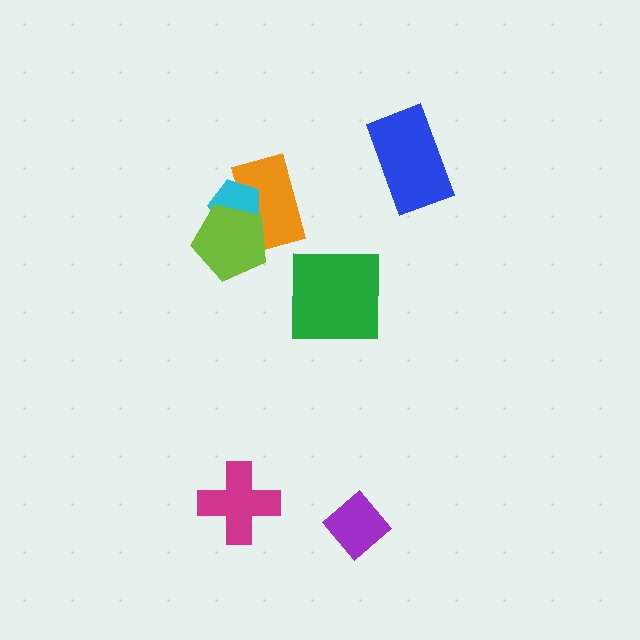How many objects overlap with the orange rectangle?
2 objects overlap with the orange rectangle.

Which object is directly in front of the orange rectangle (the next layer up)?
The cyan pentagon is directly in front of the orange rectangle.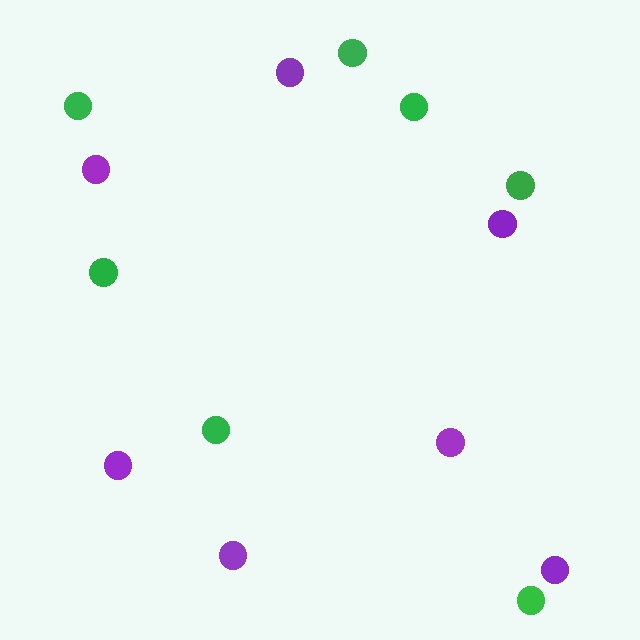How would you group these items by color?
There are 2 groups: one group of purple circles (7) and one group of green circles (7).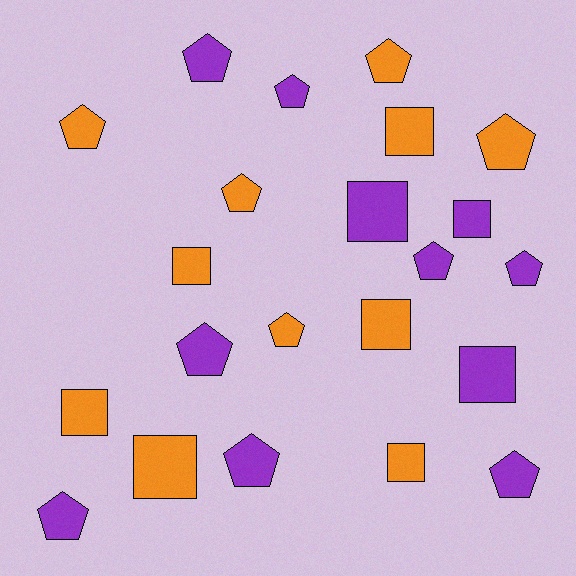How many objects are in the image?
There are 22 objects.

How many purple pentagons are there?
There are 8 purple pentagons.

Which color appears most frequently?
Orange, with 11 objects.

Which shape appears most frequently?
Pentagon, with 13 objects.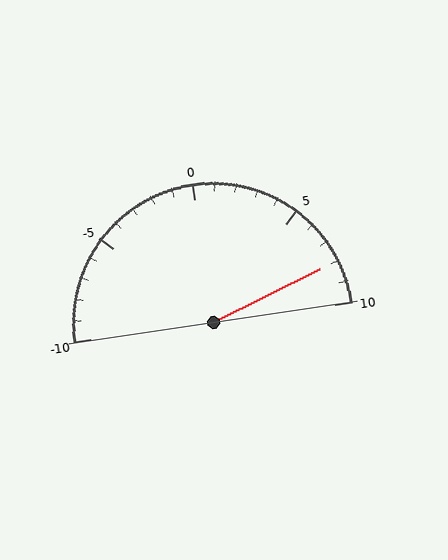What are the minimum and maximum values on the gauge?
The gauge ranges from -10 to 10.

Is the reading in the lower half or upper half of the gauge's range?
The reading is in the upper half of the range (-10 to 10).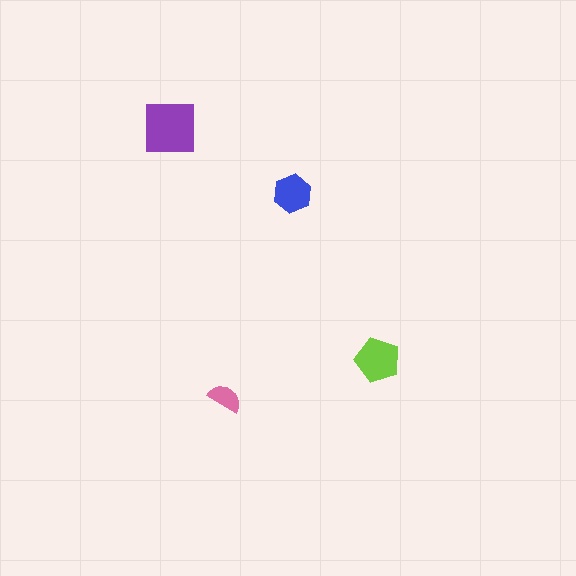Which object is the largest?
The purple square.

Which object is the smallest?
The pink semicircle.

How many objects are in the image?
There are 4 objects in the image.